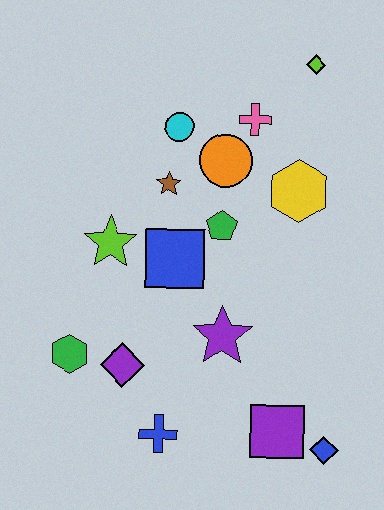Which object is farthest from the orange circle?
The blue diamond is farthest from the orange circle.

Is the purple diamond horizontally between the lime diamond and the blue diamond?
No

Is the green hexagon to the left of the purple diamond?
Yes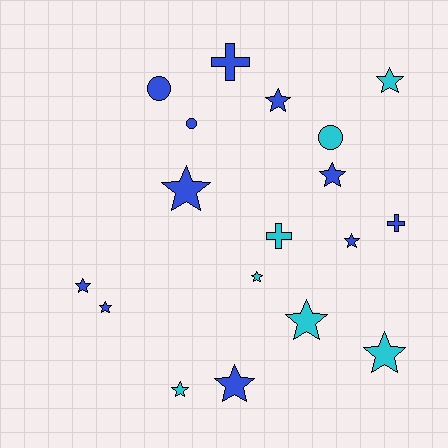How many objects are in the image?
There are 18 objects.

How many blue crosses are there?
There are 2 blue crosses.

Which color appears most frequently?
Blue, with 11 objects.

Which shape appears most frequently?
Star, with 12 objects.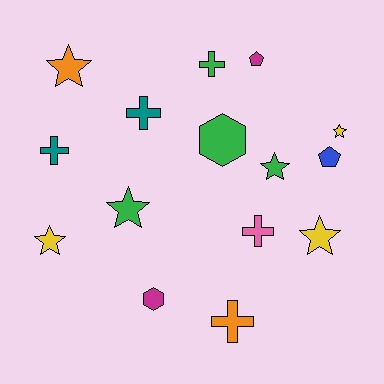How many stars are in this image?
There are 6 stars.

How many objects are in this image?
There are 15 objects.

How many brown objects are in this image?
There are no brown objects.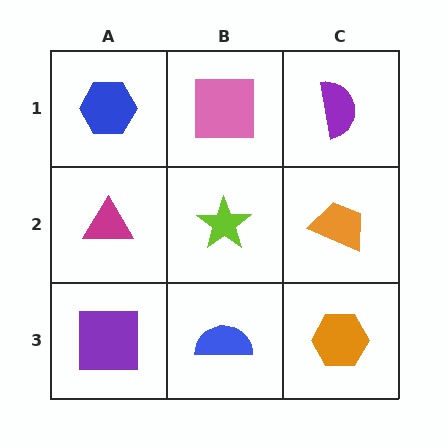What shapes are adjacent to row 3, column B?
A lime star (row 2, column B), a purple square (row 3, column A), an orange hexagon (row 3, column C).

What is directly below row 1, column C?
An orange trapezoid.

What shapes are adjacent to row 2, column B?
A pink square (row 1, column B), a blue semicircle (row 3, column B), a magenta triangle (row 2, column A), an orange trapezoid (row 2, column C).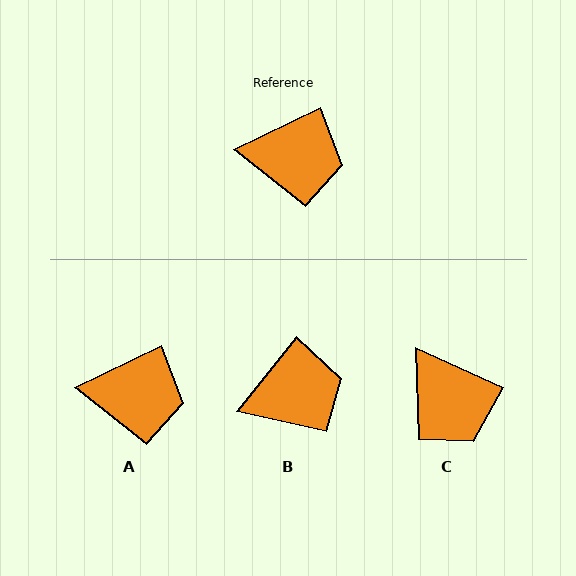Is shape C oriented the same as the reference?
No, it is off by about 50 degrees.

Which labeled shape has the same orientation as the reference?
A.